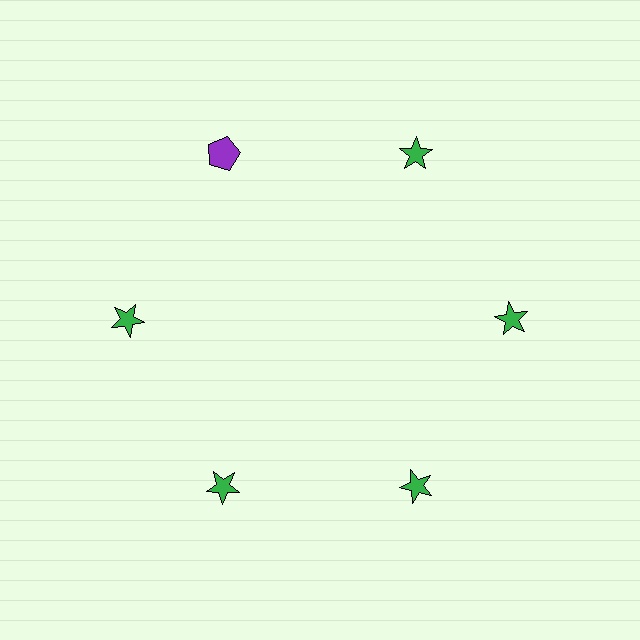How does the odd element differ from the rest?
It differs in both color (purple instead of green) and shape (pentagon instead of star).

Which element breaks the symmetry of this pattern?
The purple pentagon at roughly the 11 o'clock position breaks the symmetry. All other shapes are green stars.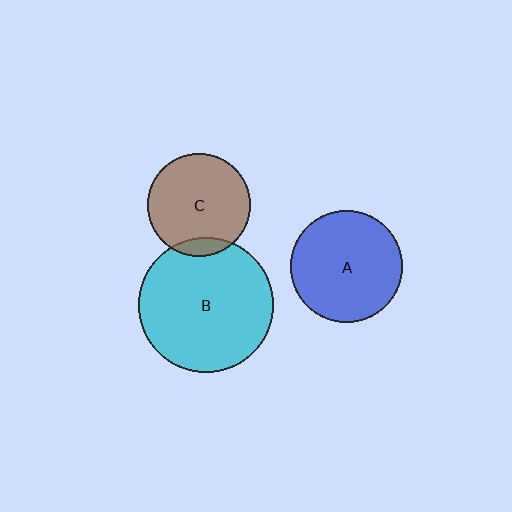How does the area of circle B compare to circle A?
Approximately 1.5 times.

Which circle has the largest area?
Circle B (cyan).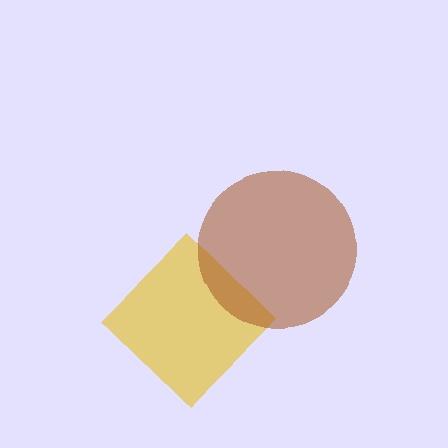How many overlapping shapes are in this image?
There are 2 overlapping shapes in the image.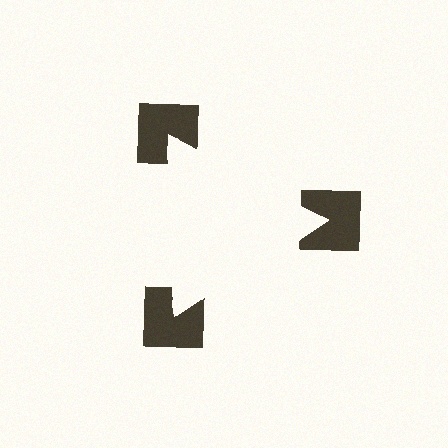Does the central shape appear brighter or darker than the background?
It typically appears slightly brighter than the background, even though no actual brightness change is drawn.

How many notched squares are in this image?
There are 3 — one at each vertex of the illusory triangle.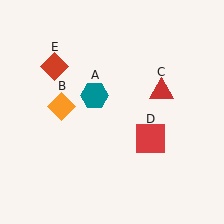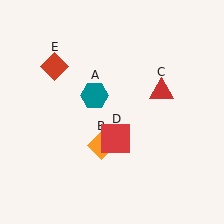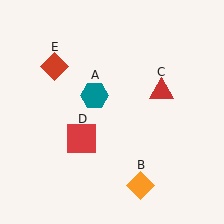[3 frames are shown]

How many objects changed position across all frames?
2 objects changed position: orange diamond (object B), red square (object D).